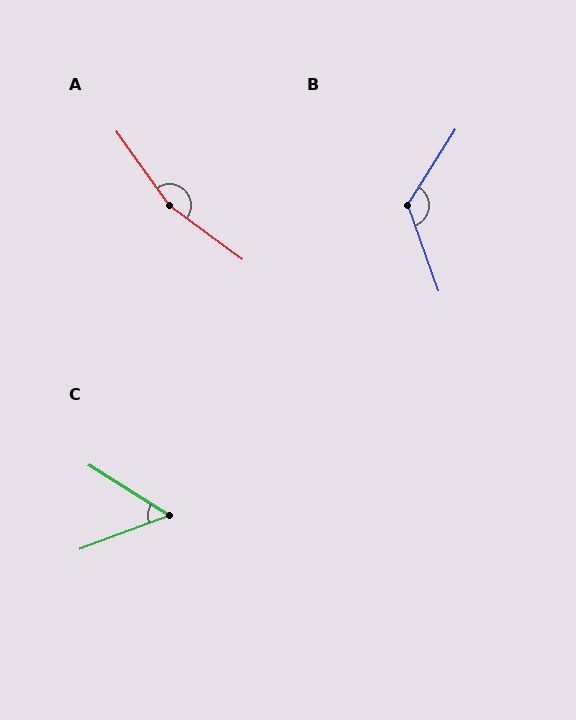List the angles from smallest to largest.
C (52°), B (128°), A (162°).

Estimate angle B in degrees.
Approximately 128 degrees.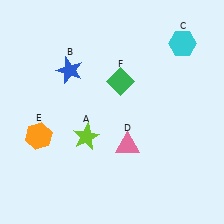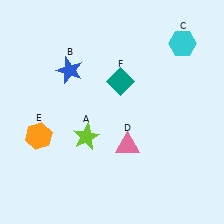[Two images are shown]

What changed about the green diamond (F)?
In Image 1, F is green. In Image 2, it changed to teal.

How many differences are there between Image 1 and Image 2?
There is 1 difference between the two images.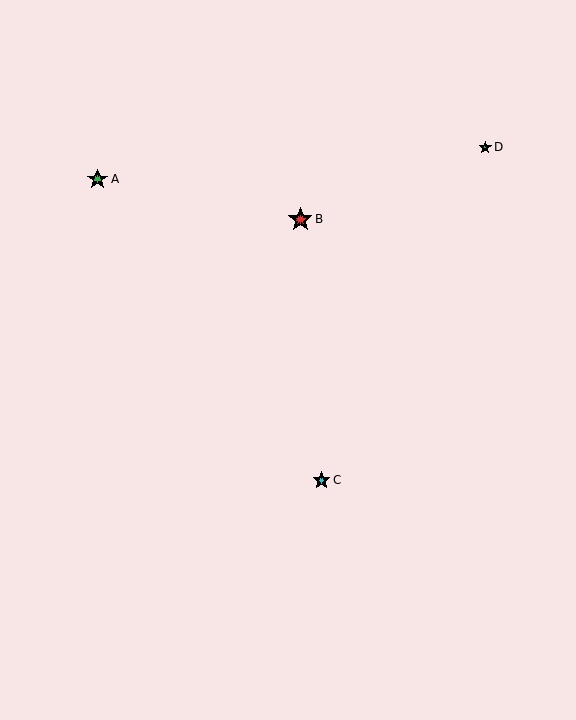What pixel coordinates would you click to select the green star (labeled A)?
Click at (98, 179) to select the green star A.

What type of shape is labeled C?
Shape C is a cyan star.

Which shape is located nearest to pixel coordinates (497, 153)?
The green star (labeled D) at (485, 147) is nearest to that location.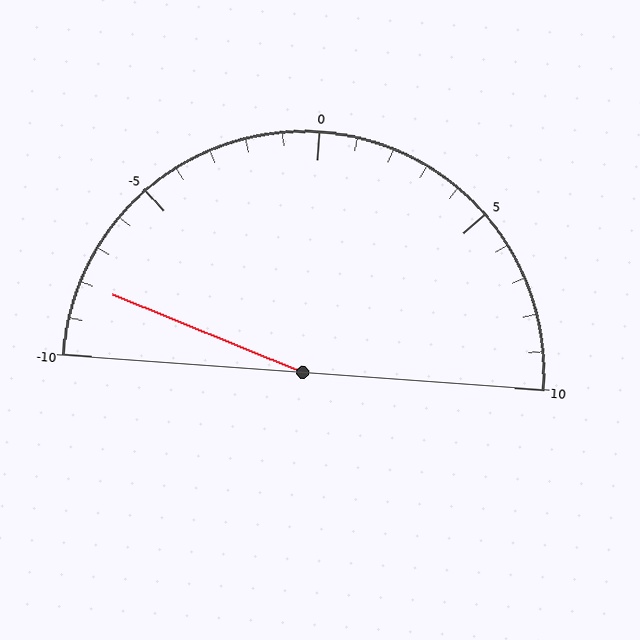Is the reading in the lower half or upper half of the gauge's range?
The reading is in the lower half of the range (-10 to 10).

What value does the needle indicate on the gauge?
The needle indicates approximately -8.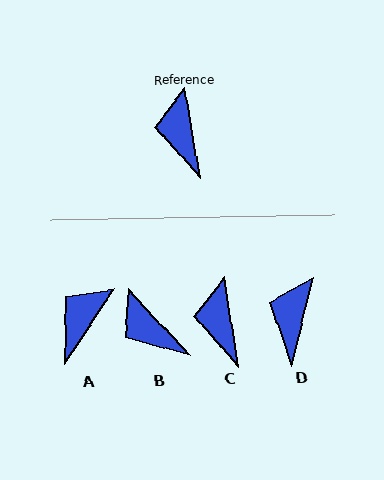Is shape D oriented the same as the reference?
No, it is off by about 23 degrees.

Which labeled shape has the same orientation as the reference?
C.